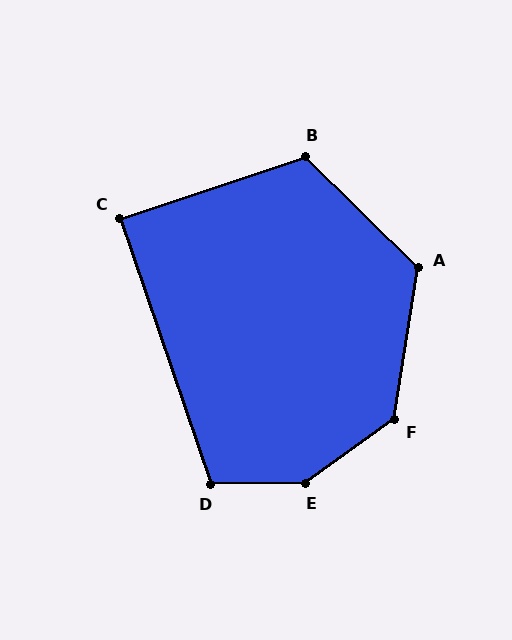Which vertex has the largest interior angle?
E, at approximately 145 degrees.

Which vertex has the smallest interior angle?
C, at approximately 89 degrees.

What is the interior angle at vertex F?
Approximately 134 degrees (obtuse).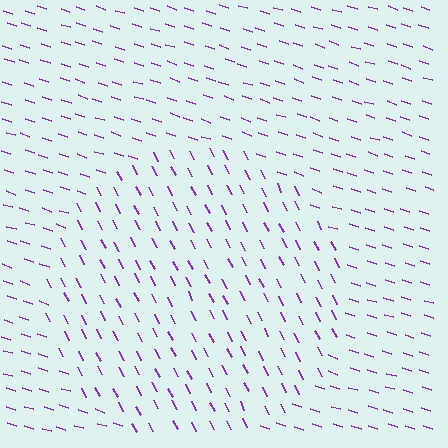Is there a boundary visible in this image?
Yes, there is a texture boundary formed by a change in line orientation.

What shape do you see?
I see a circle.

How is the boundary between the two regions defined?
The boundary is defined purely by a change in line orientation (approximately 45 degrees difference). All lines are the same color and thickness.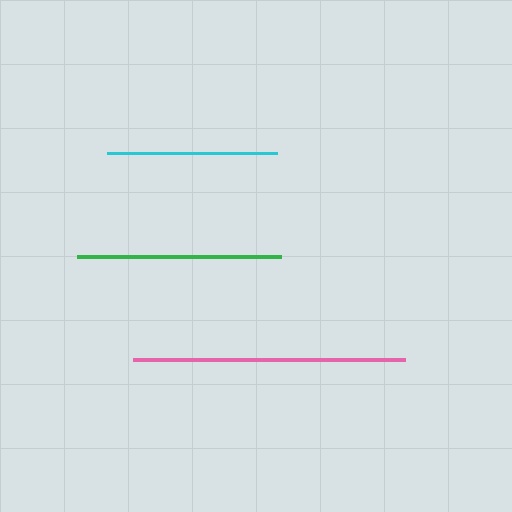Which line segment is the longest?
The pink line is the longest at approximately 272 pixels.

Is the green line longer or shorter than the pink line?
The pink line is longer than the green line.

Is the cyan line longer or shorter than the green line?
The green line is longer than the cyan line.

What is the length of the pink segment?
The pink segment is approximately 272 pixels long.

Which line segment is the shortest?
The cyan line is the shortest at approximately 170 pixels.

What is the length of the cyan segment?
The cyan segment is approximately 170 pixels long.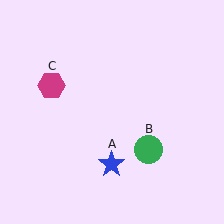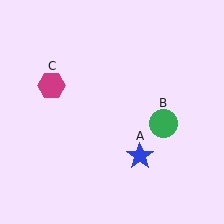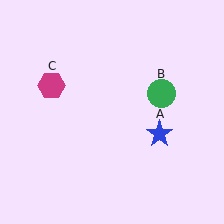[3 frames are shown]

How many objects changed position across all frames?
2 objects changed position: blue star (object A), green circle (object B).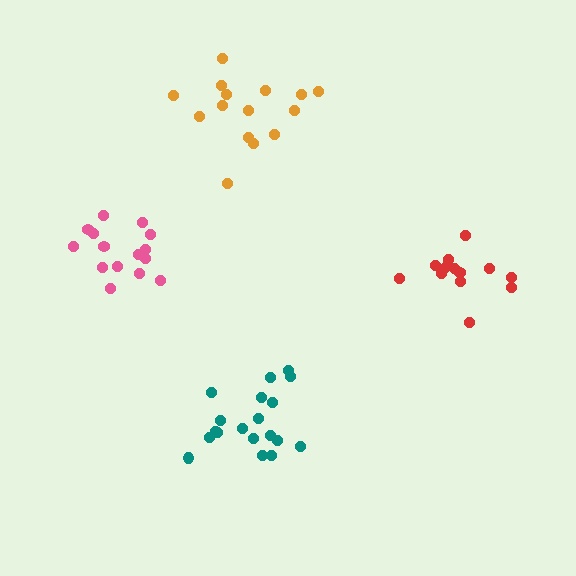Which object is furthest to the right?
The red cluster is rightmost.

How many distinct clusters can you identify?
There are 4 distinct clusters.